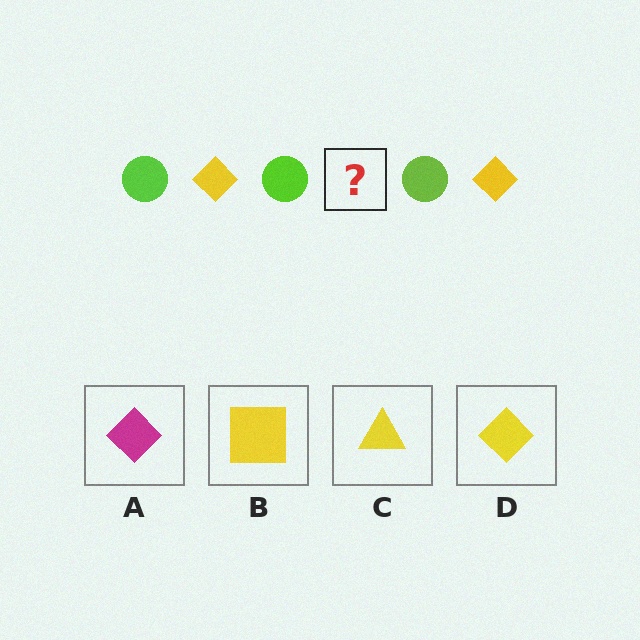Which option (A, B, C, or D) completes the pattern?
D.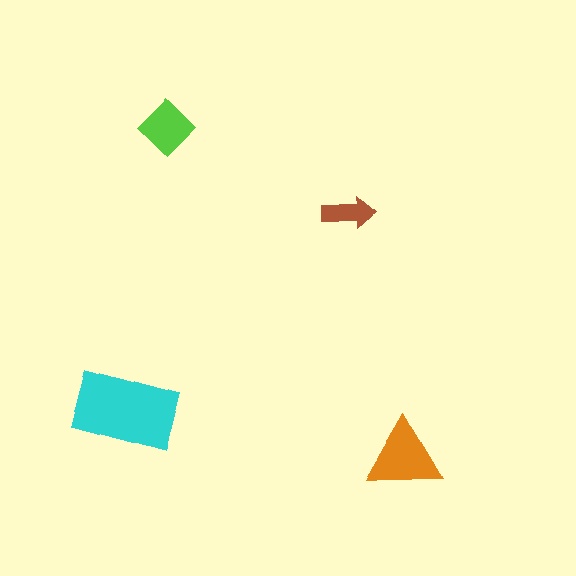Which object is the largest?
The cyan rectangle.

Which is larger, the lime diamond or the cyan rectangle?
The cyan rectangle.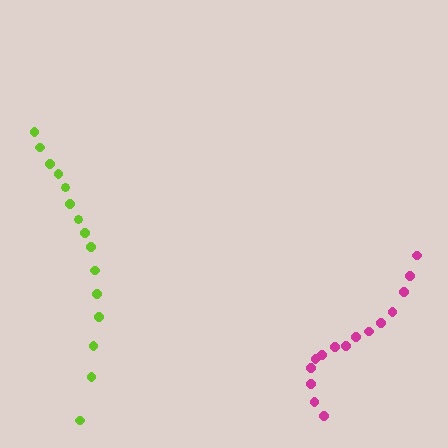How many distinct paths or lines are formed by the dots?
There are 2 distinct paths.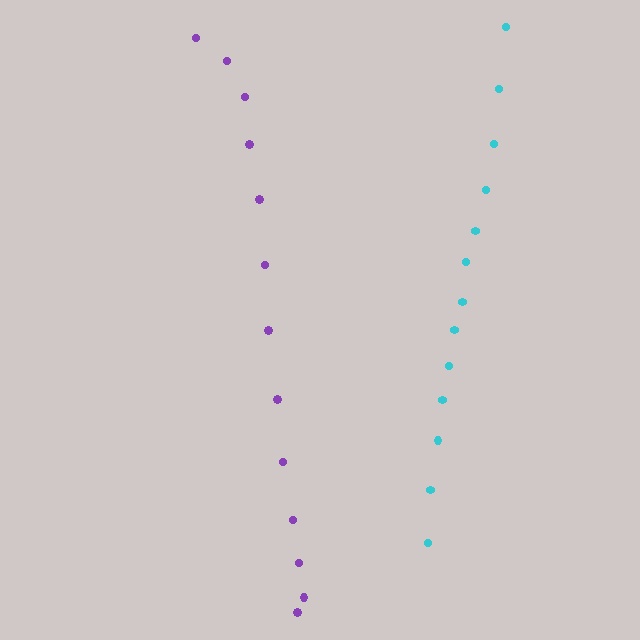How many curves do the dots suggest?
There are 2 distinct paths.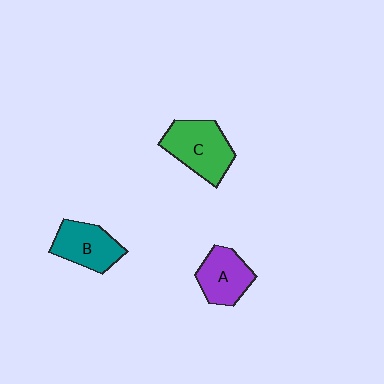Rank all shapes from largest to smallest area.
From largest to smallest: C (green), B (teal), A (purple).